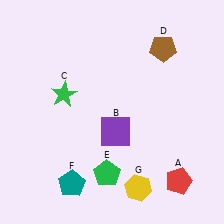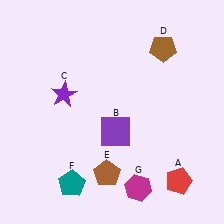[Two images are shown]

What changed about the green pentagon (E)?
In Image 1, E is green. In Image 2, it changed to brown.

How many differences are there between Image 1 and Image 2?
There are 3 differences between the two images.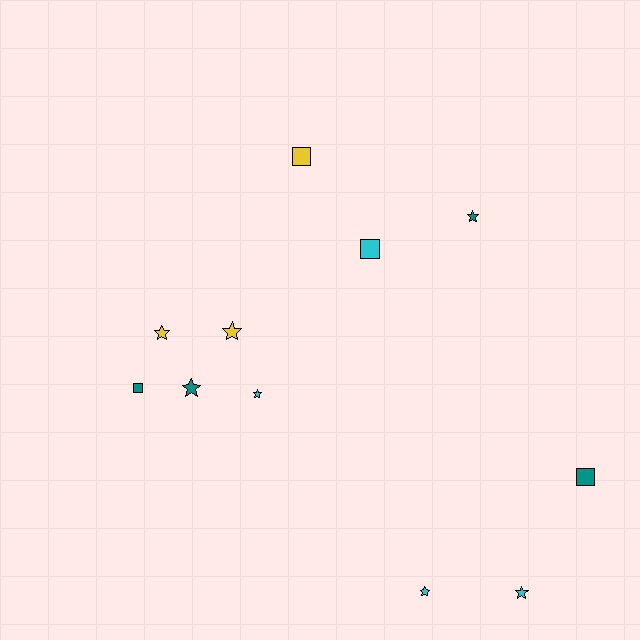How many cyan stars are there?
There are 3 cyan stars.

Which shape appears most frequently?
Star, with 7 objects.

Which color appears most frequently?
Teal, with 4 objects.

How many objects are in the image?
There are 11 objects.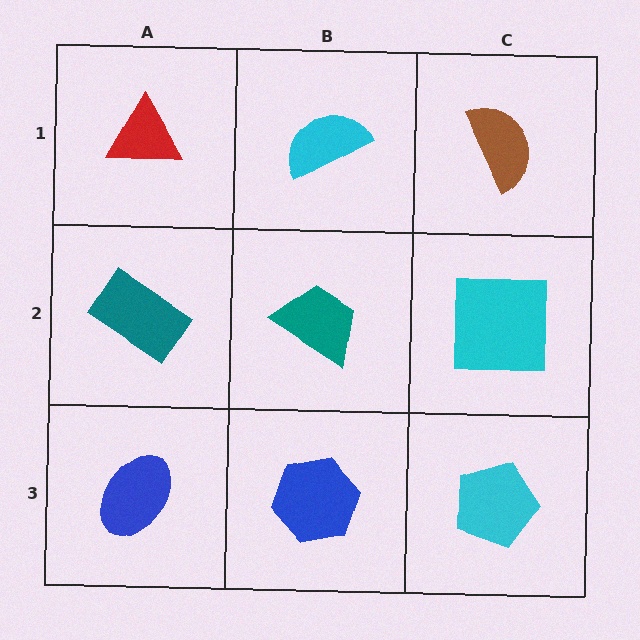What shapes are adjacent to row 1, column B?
A teal trapezoid (row 2, column B), a red triangle (row 1, column A), a brown semicircle (row 1, column C).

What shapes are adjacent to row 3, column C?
A cyan square (row 2, column C), a blue hexagon (row 3, column B).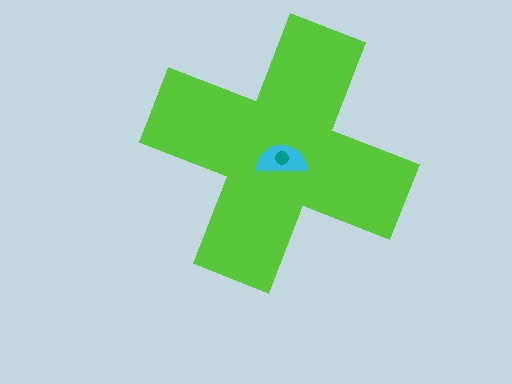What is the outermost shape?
The lime cross.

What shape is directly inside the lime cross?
The cyan semicircle.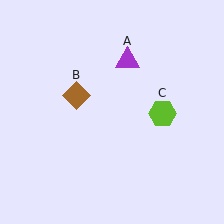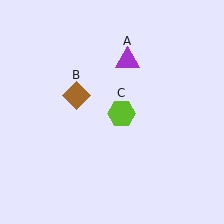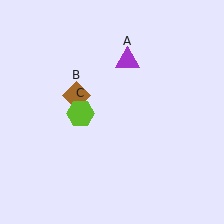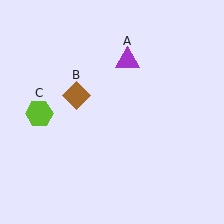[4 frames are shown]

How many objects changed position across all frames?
1 object changed position: lime hexagon (object C).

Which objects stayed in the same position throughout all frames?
Purple triangle (object A) and brown diamond (object B) remained stationary.